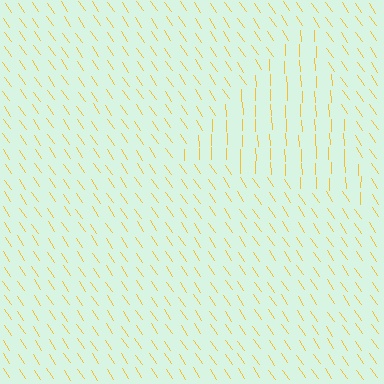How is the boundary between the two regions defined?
The boundary is defined purely by a change in line orientation (approximately 33 degrees difference). All lines are the same color and thickness.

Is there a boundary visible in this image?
Yes, there is a texture boundary formed by a change in line orientation.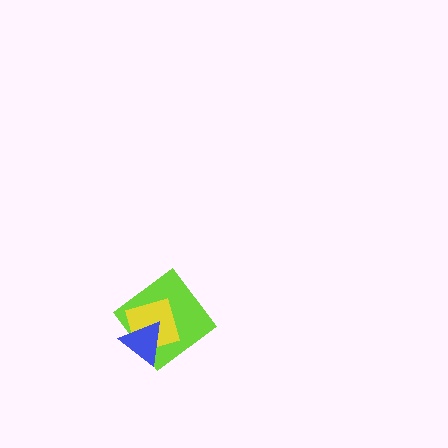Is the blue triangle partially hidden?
No, no other shape covers it.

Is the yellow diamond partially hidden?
Yes, it is partially covered by another shape.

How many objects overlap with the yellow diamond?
2 objects overlap with the yellow diamond.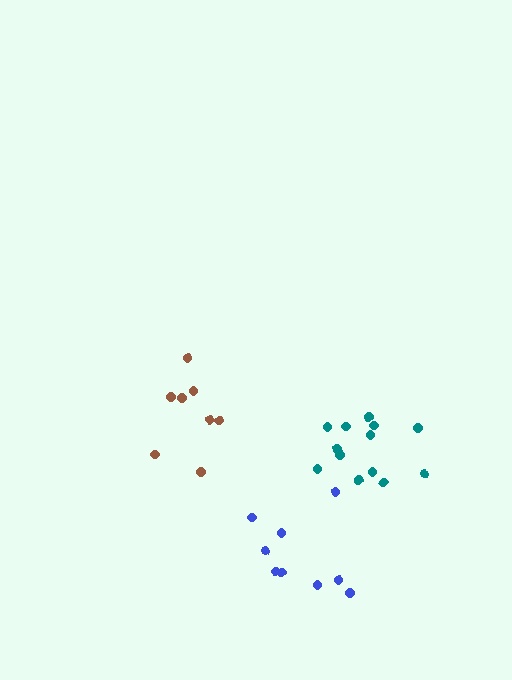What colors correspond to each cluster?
The clusters are colored: brown, teal, blue.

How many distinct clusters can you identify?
There are 3 distinct clusters.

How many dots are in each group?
Group 1: 8 dots, Group 2: 13 dots, Group 3: 9 dots (30 total).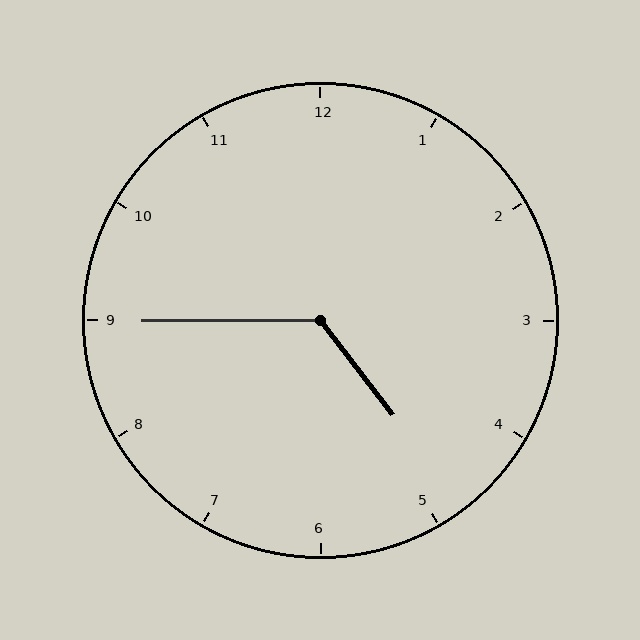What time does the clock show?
4:45.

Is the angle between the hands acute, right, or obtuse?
It is obtuse.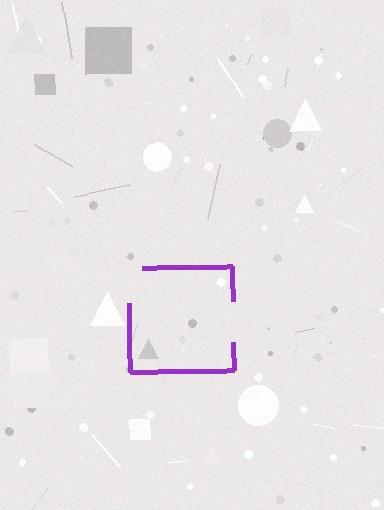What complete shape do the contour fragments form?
The contour fragments form a square.